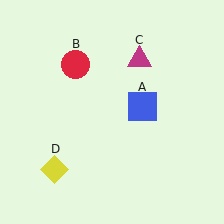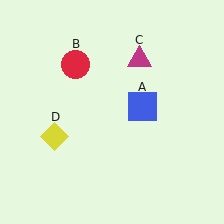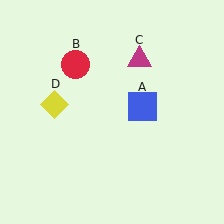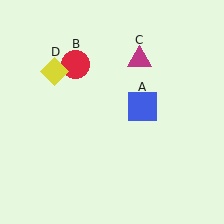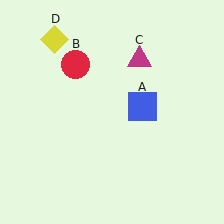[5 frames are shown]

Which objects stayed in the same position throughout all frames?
Blue square (object A) and red circle (object B) and magenta triangle (object C) remained stationary.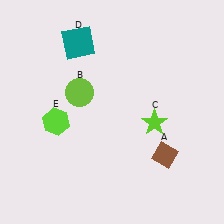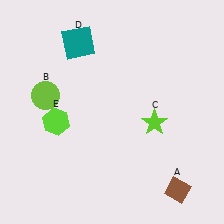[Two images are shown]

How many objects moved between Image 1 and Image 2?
2 objects moved between the two images.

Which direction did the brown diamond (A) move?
The brown diamond (A) moved down.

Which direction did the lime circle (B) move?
The lime circle (B) moved left.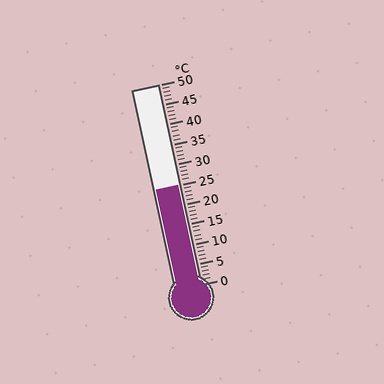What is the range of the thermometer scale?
The thermometer scale ranges from 0°C to 50°C.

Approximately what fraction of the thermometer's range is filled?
The thermometer is filled to approximately 50% of its range.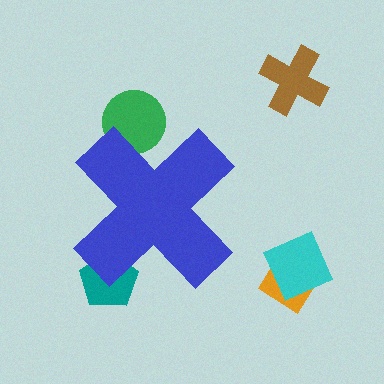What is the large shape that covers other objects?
A blue cross.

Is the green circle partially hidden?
Yes, the green circle is partially hidden behind the blue cross.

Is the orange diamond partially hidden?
No, the orange diamond is fully visible.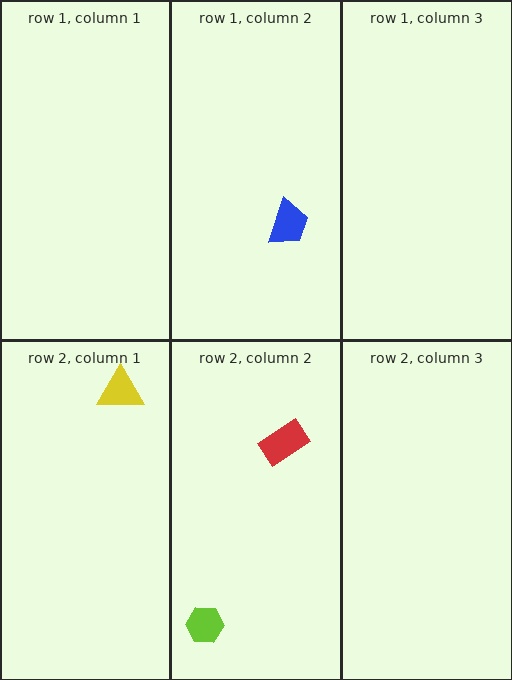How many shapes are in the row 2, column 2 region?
2.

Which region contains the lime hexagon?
The row 2, column 2 region.